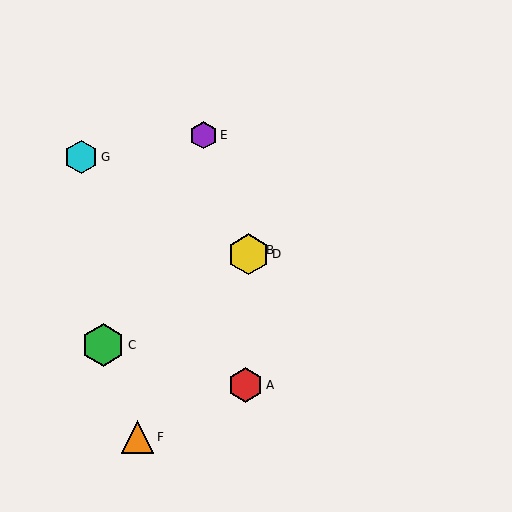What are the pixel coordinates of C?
Object C is at (103, 345).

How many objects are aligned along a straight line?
3 objects (B, D, F) are aligned along a straight line.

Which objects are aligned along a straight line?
Objects B, D, F are aligned along a straight line.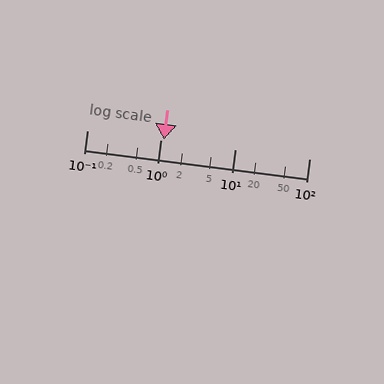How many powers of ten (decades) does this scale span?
The scale spans 3 decades, from 0.1 to 100.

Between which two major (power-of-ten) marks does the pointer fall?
The pointer is between 1 and 10.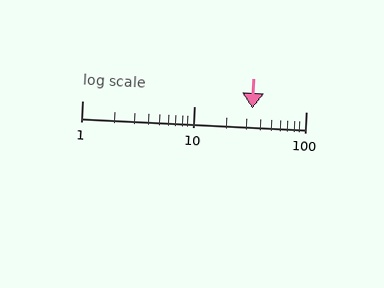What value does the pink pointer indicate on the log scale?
The pointer indicates approximately 33.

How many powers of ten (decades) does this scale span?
The scale spans 2 decades, from 1 to 100.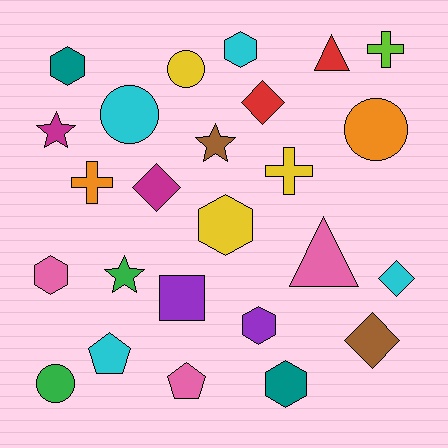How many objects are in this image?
There are 25 objects.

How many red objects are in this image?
There are 2 red objects.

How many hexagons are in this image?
There are 6 hexagons.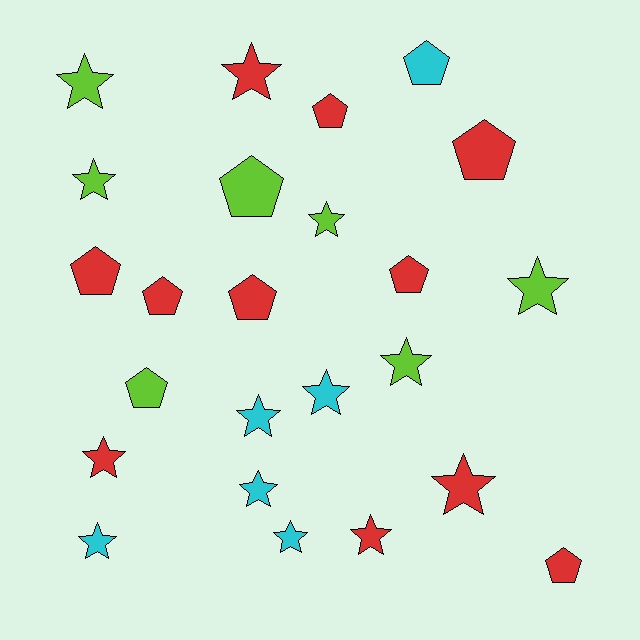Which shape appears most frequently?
Star, with 14 objects.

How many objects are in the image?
There are 24 objects.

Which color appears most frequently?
Red, with 11 objects.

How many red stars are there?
There are 4 red stars.